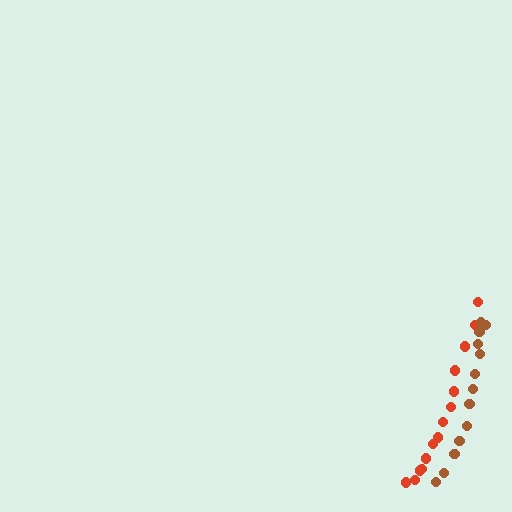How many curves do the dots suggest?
There are 2 distinct paths.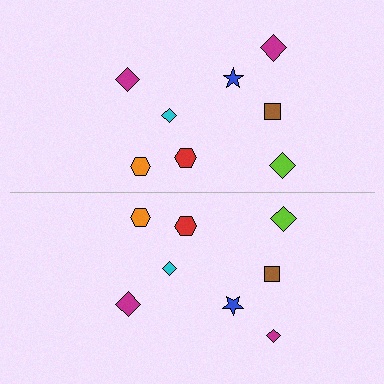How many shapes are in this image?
There are 16 shapes in this image.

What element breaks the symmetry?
The magenta diamond on the bottom side has a different size than its mirror counterpart.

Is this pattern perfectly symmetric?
No, the pattern is not perfectly symmetric. The magenta diamond on the bottom side has a different size than its mirror counterpart.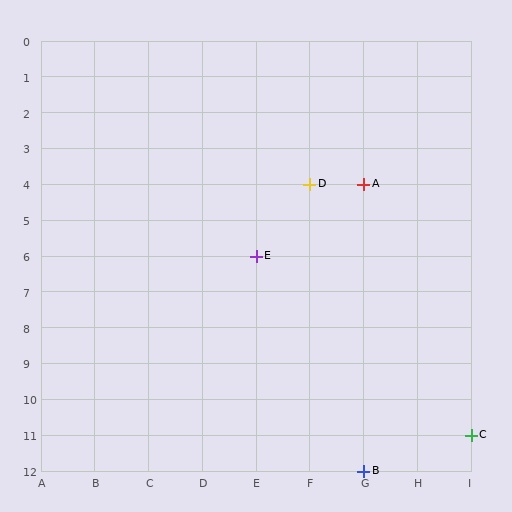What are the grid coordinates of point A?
Point A is at grid coordinates (G, 4).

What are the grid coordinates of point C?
Point C is at grid coordinates (I, 11).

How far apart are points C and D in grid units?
Points C and D are 3 columns and 7 rows apart (about 7.6 grid units diagonally).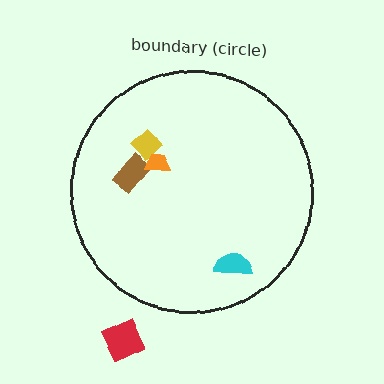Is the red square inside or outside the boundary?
Outside.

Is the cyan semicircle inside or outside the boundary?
Inside.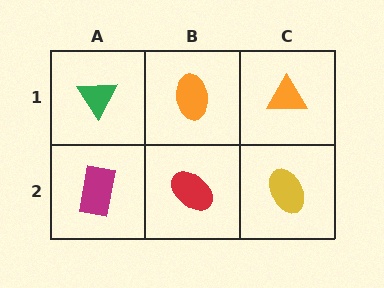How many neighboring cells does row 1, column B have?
3.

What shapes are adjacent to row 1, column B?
A red ellipse (row 2, column B), a green triangle (row 1, column A), an orange triangle (row 1, column C).